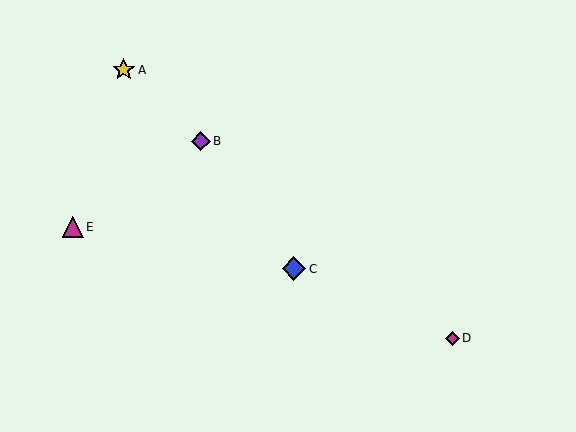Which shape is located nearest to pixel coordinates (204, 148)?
The purple diamond (labeled B) at (201, 141) is nearest to that location.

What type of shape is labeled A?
Shape A is a yellow star.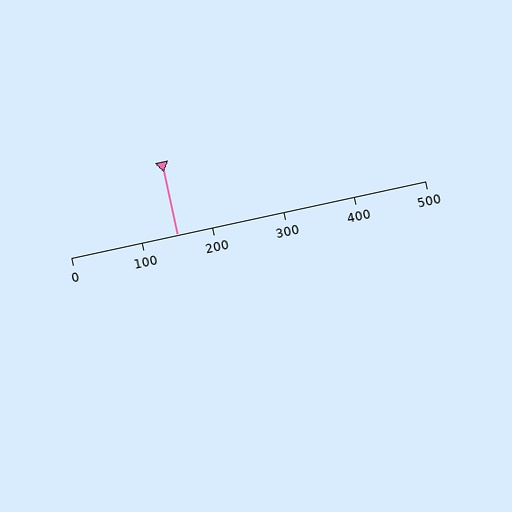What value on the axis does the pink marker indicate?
The marker indicates approximately 150.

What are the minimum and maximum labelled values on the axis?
The axis runs from 0 to 500.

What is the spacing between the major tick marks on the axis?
The major ticks are spaced 100 apart.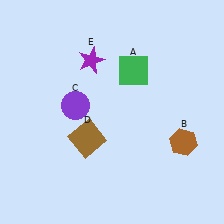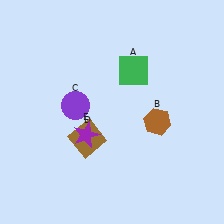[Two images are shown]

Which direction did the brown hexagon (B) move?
The brown hexagon (B) moved left.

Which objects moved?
The objects that moved are: the brown hexagon (B), the purple star (E).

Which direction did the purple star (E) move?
The purple star (E) moved down.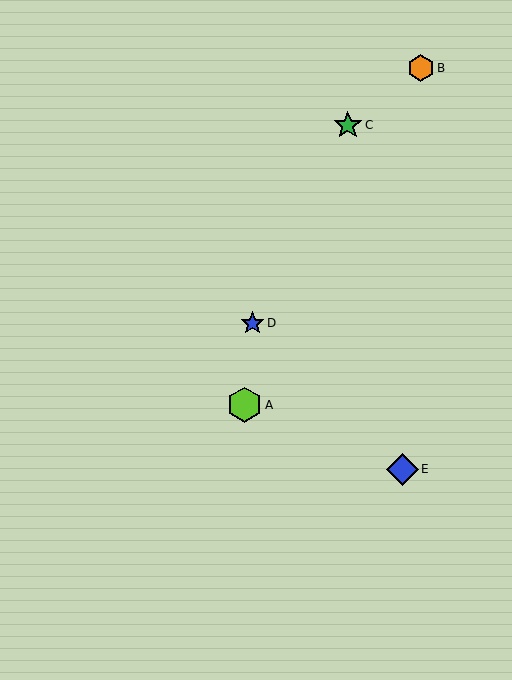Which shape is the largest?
The lime hexagon (labeled A) is the largest.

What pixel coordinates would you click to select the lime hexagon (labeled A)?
Click at (244, 405) to select the lime hexagon A.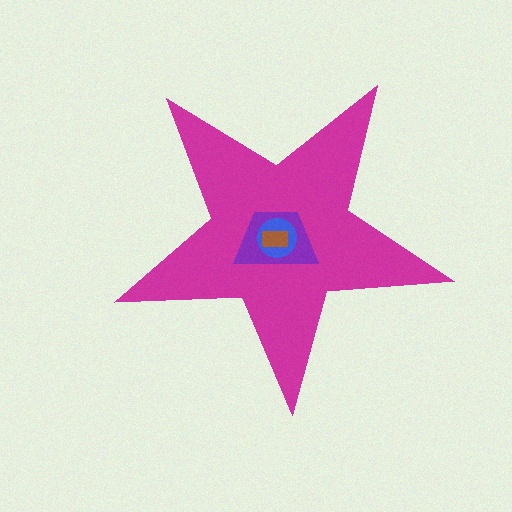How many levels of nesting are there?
4.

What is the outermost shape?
The magenta star.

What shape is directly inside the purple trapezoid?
The blue circle.